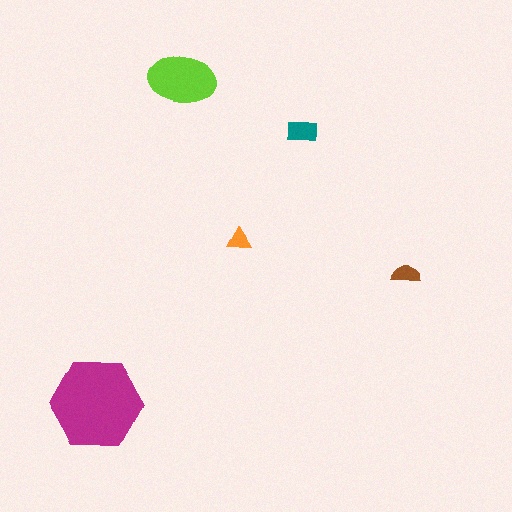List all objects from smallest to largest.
The orange triangle, the brown semicircle, the teal rectangle, the lime ellipse, the magenta hexagon.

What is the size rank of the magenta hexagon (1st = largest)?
1st.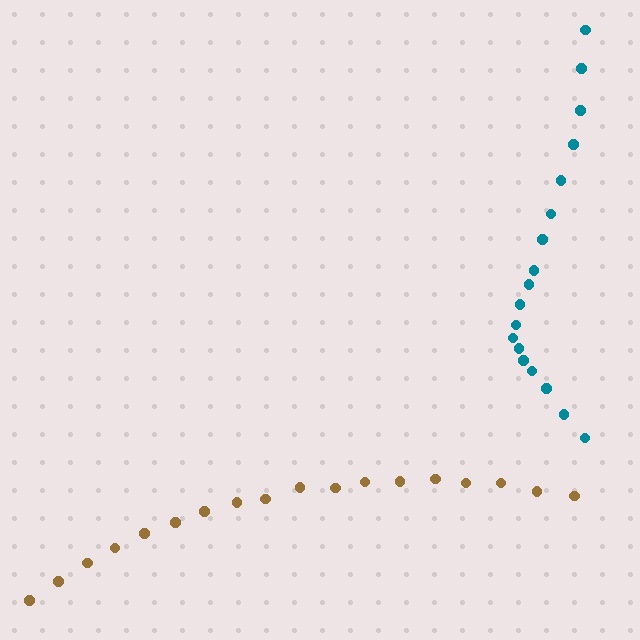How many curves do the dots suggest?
There are 2 distinct paths.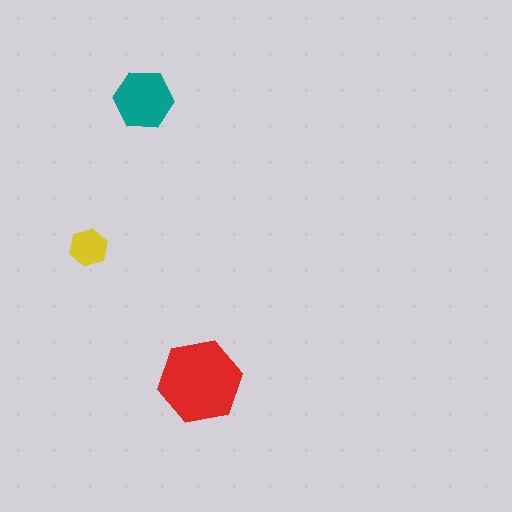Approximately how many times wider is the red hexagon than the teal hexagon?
About 1.5 times wider.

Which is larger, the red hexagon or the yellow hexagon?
The red one.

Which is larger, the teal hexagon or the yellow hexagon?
The teal one.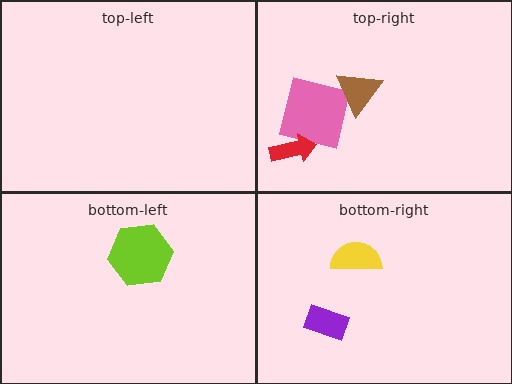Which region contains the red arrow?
The top-right region.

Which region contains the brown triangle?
The top-right region.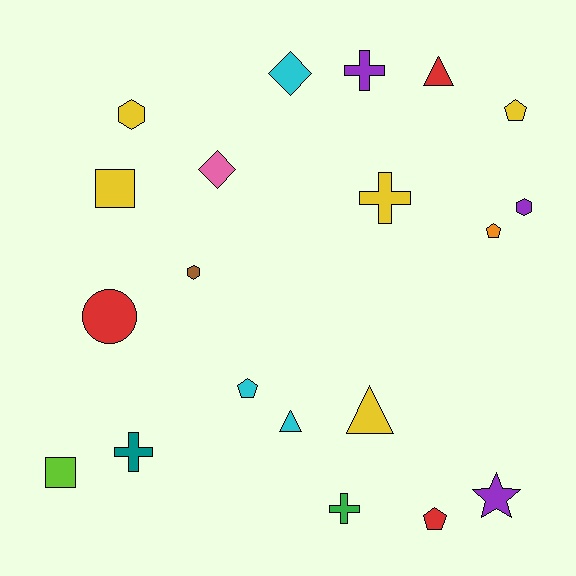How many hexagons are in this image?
There are 3 hexagons.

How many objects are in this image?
There are 20 objects.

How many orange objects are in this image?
There is 1 orange object.